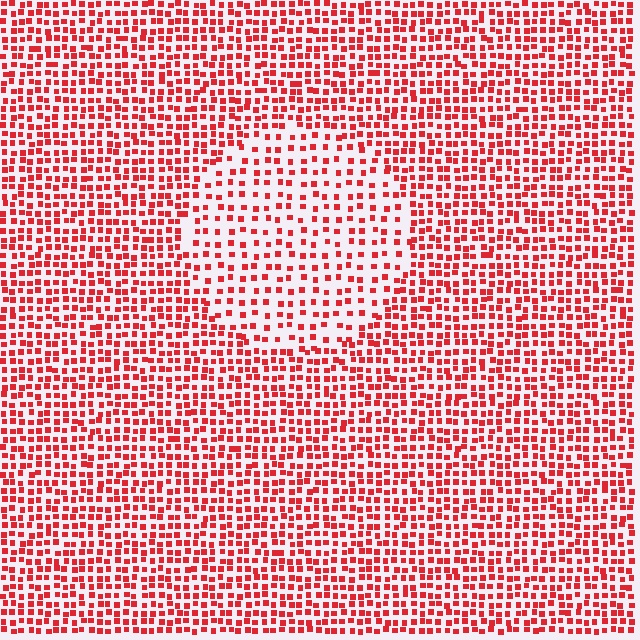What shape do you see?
I see a circle.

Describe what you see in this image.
The image contains small red elements arranged at two different densities. A circle-shaped region is visible where the elements are less densely packed than the surrounding area.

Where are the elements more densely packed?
The elements are more densely packed outside the circle boundary.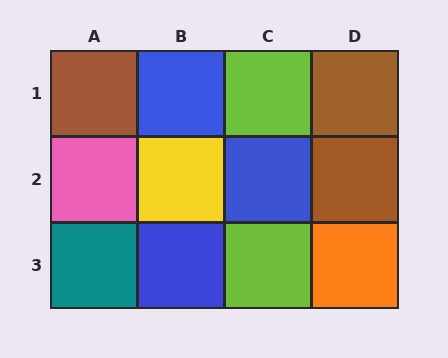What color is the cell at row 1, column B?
Blue.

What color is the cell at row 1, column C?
Lime.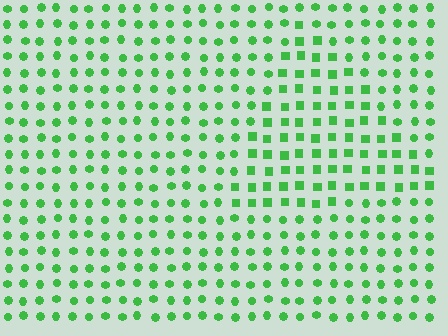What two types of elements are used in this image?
The image uses squares inside the triangle region and circles outside it.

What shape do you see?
I see a triangle.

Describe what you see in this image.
The image is filled with small green elements arranged in a uniform grid. A triangle-shaped region contains squares, while the surrounding area contains circles. The boundary is defined purely by the change in element shape.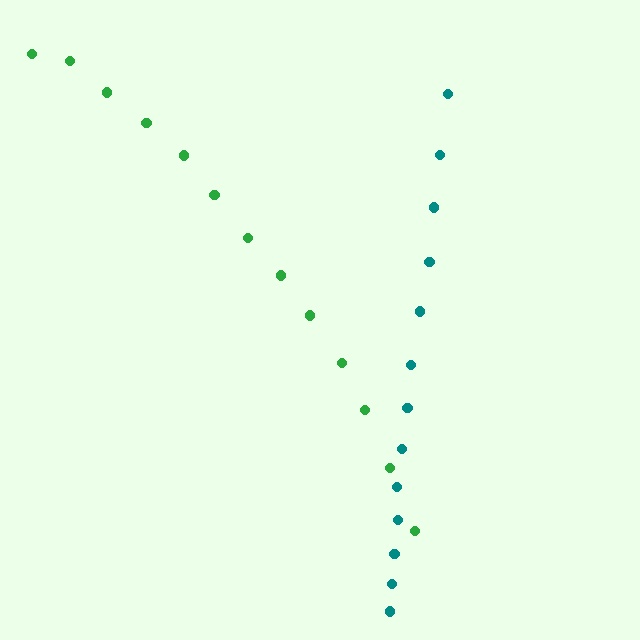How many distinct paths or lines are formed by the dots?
There are 2 distinct paths.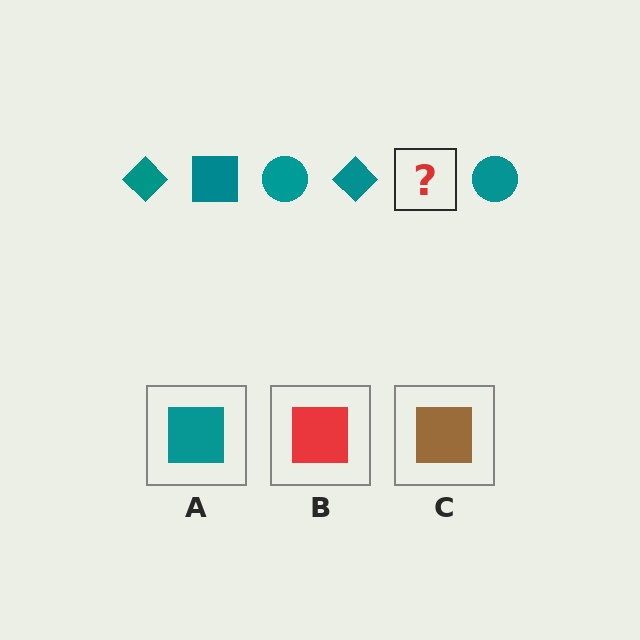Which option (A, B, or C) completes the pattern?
A.